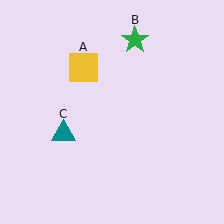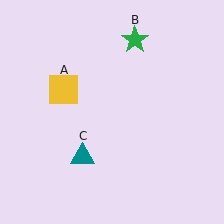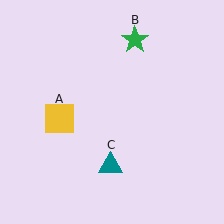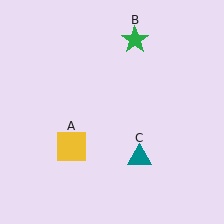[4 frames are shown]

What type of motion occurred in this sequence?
The yellow square (object A), teal triangle (object C) rotated counterclockwise around the center of the scene.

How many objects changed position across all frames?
2 objects changed position: yellow square (object A), teal triangle (object C).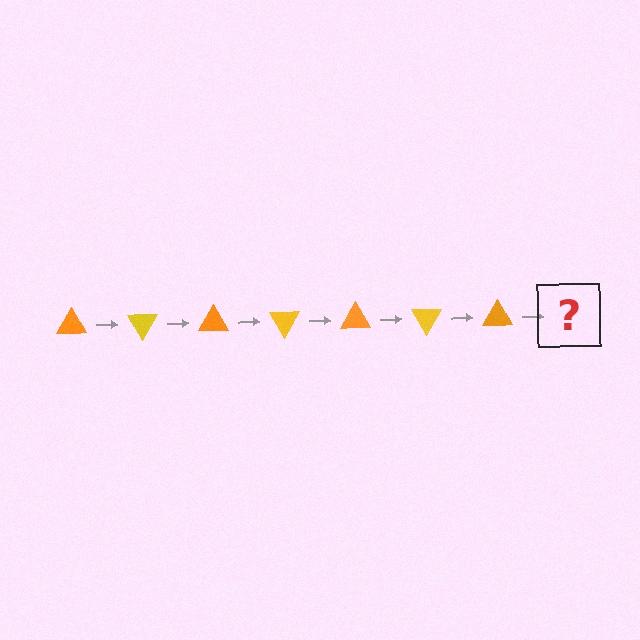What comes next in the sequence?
The next element should be a yellow triangle, rotated 420 degrees from the start.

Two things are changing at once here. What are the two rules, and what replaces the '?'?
The two rules are that it rotates 60 degrees each step and the color cycles through orange and yellow. The '?' should be a yellow triangle, rotated 420 degrees from the start.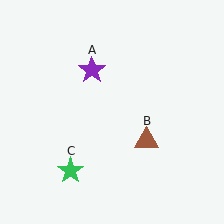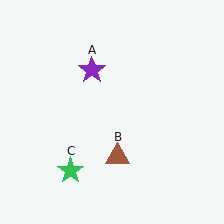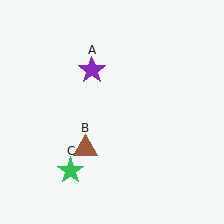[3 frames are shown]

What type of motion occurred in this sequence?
The brown triangle (object B) rotated clockwise around the center of the scene.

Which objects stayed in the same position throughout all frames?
Purple star (object A) and green star (object C) remained stationary.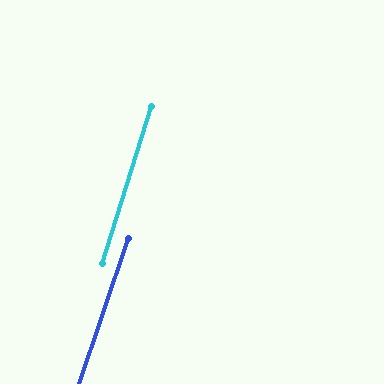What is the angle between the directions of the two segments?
Approximately 1 degree.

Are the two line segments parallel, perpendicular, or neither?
Parallel — their directions differ by only 1.2°.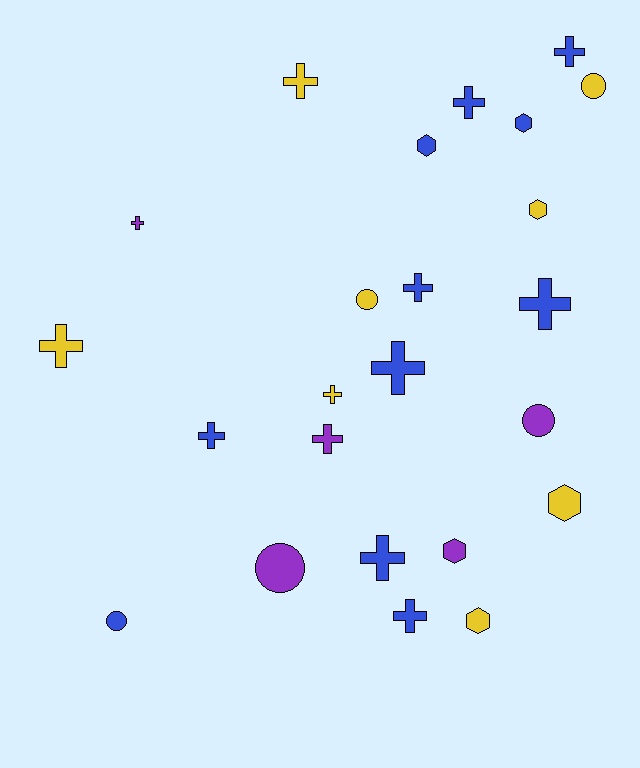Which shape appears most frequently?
Cross, with 13 objects.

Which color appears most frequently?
Blue, with 11 objects.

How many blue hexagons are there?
There are 2 blue hexagons.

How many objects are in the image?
There are 24 objects.